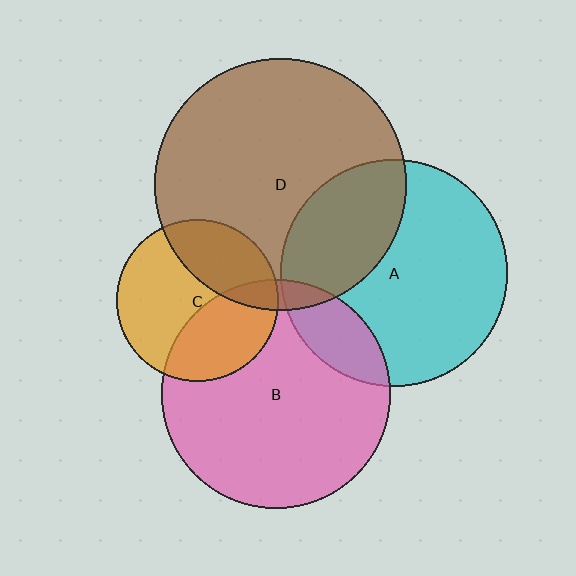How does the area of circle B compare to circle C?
Approximately 2.0 times.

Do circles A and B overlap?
Yes.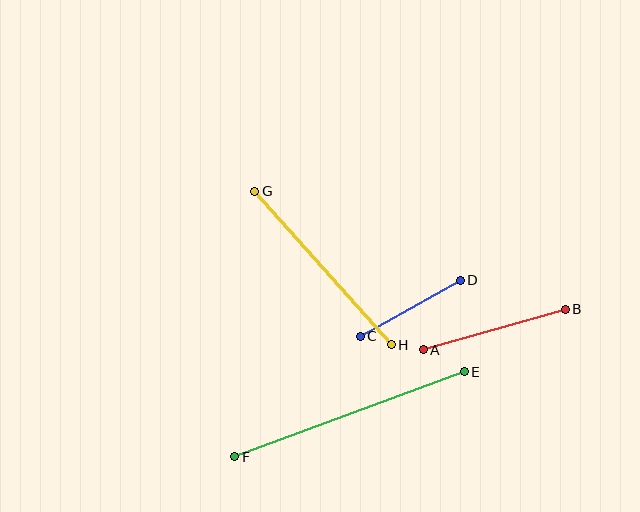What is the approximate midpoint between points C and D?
The midpoint is at approximately (410, 308) pixels.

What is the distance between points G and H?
The distance is approximately 205 pixels.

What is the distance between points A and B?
The distance is approximately 148 pixels.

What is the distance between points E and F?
The distance is approximately 245 pixels.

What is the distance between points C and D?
The distance is approximately 115 pixels.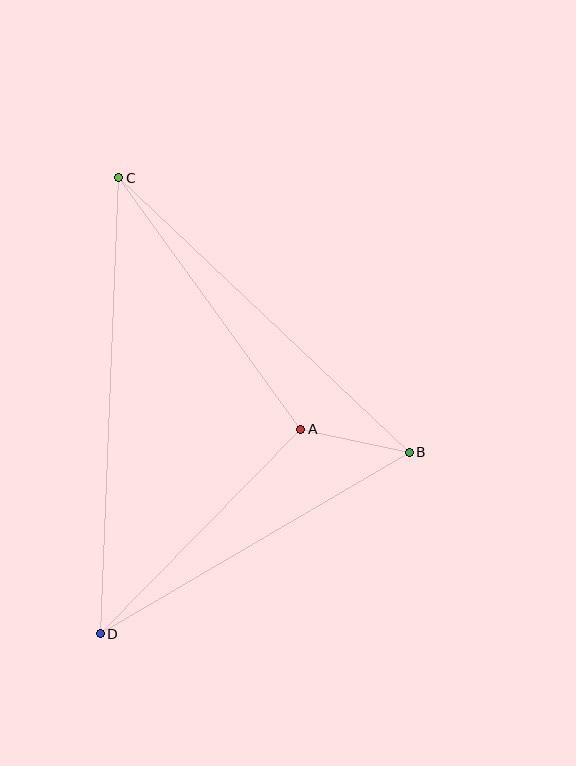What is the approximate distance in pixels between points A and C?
The distance between A and C is approximately 311 pixels.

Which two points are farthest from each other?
Points C and D are farthest from each other.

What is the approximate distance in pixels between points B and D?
The distance between B and D is approximately 359 pixels.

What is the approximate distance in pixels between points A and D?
The distance between A and D is approximately 287 pixels.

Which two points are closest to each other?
Points A and B are closest to each other.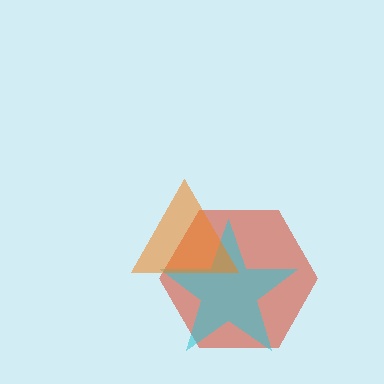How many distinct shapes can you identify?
There are 3 distinct shapes: a red hexagon, a cyan star, an orange triangle.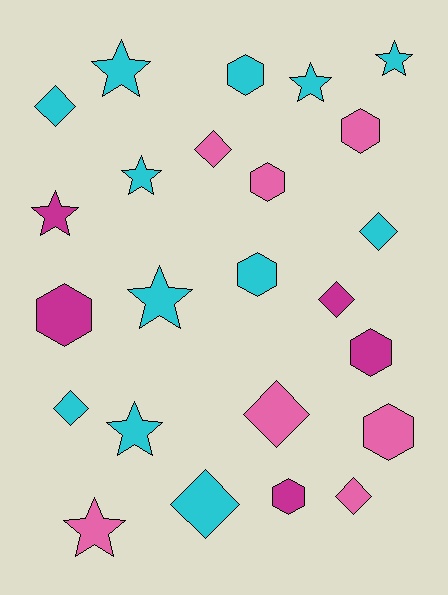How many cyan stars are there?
There are 6 cyan stars.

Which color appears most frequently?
Cyan, with 12 objects.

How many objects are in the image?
There are 24 objects.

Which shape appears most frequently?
Hexagon, with 8 objects.